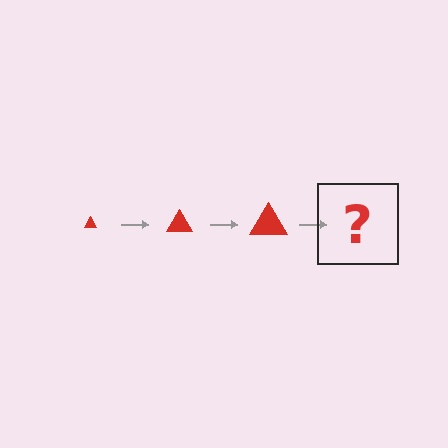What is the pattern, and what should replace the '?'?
The pattern is that the triangle gets progressively larger each step. The '?' should be a red triangle, larger than the previous one.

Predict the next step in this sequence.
The next step is a red triangle, larger than the previous one.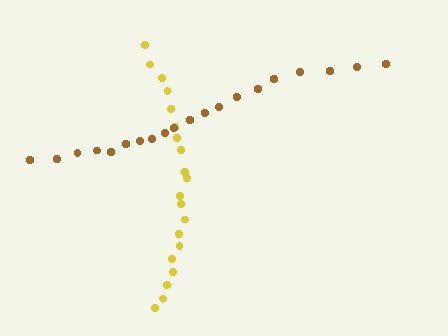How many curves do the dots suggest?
There are 2 distinct paths.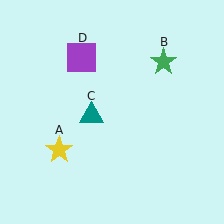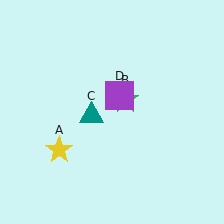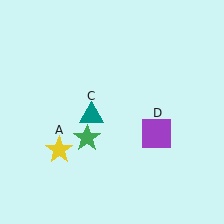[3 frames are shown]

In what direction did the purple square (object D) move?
The purple square (object D) moved down and to the right.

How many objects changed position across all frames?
2 objects changed position: green star (object B), purple square (object D).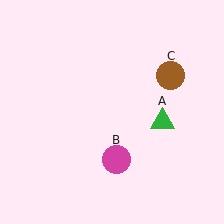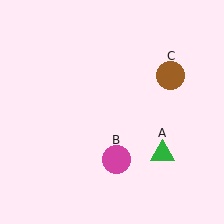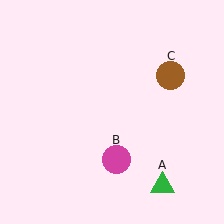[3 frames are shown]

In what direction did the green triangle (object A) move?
The green triangle (object A) moved down.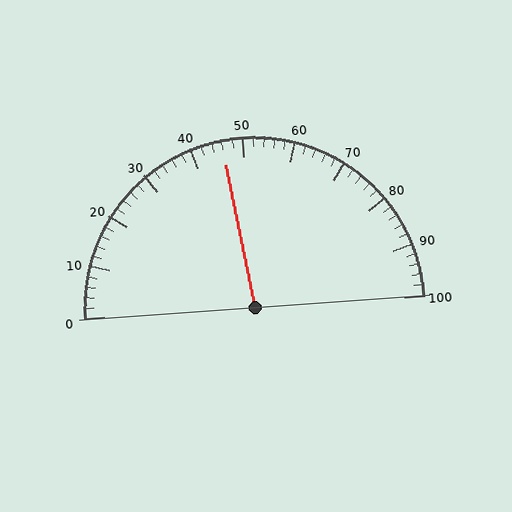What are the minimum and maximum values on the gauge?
The gauge ranges from 0 to 100.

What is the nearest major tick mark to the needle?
The nearest major tick mark is 50.